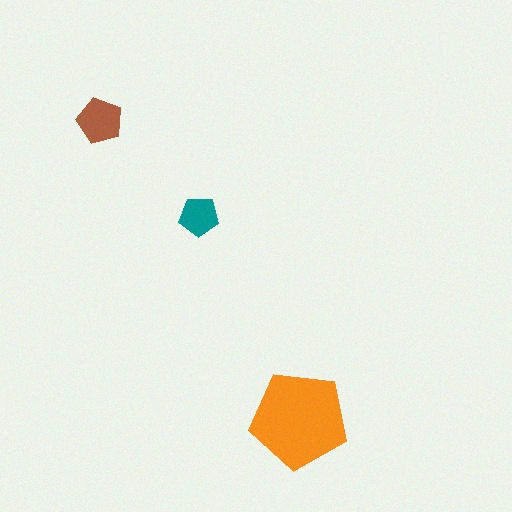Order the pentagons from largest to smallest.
the orange one, the brown one, the teal one.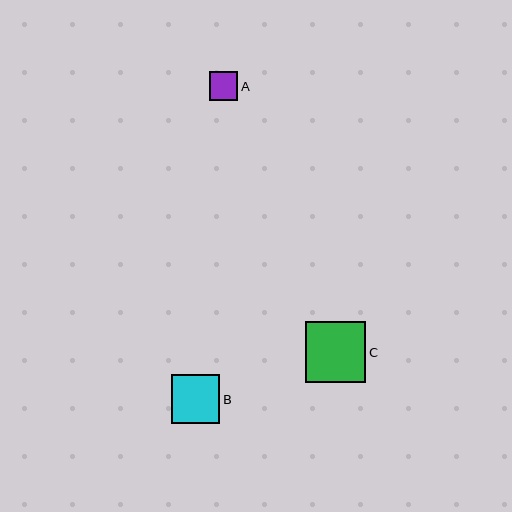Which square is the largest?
Square C is the largest with a size of approximately 61 pixels.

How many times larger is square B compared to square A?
Square B is approximately 1.7 times the size of square A.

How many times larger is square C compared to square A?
Square C is approximately 2.1 times the size of square A.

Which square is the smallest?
Square A is the smallest with a size of approximately 29 pixels.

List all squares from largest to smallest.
From largest to smallest: C, B, A.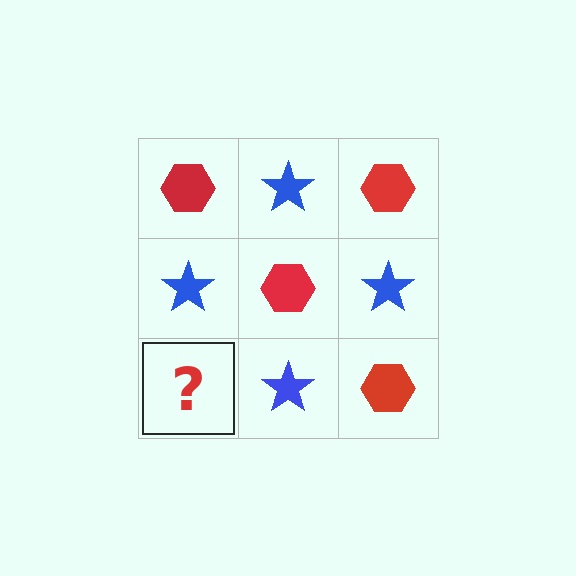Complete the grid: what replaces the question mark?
The question mark should be replaced with a red hexagon.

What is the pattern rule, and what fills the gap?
The rule is that it alternates red hexagon and blue star in a checkerboard pattern. The gap should be filled with a red hexagon.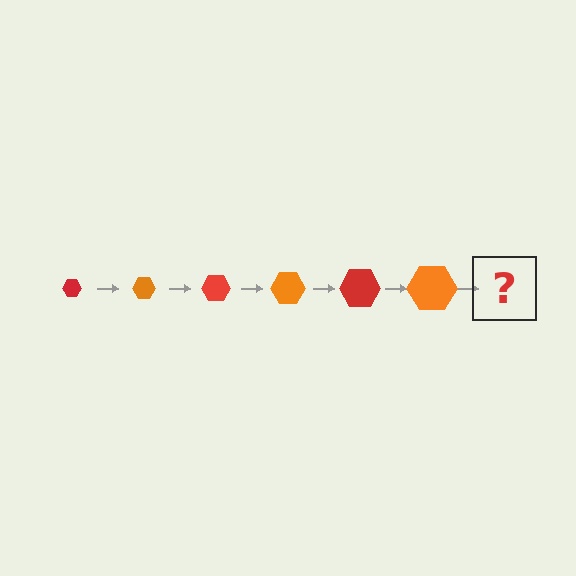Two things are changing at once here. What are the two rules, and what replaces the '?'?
The two rules are that the hexagon grows larger each step and the color cycles through red and orange. The '?' should be a red hexagon, larger than the previous one.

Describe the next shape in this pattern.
It should be a red hexagon, larger than the previous one.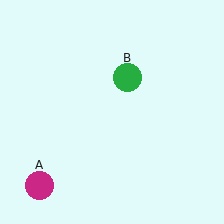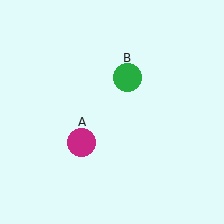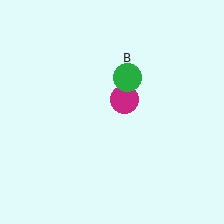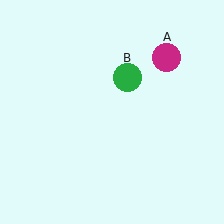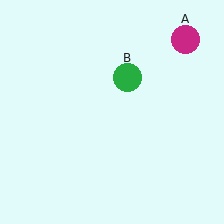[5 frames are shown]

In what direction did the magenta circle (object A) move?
The magenta circle (object A) moved up and to the right.